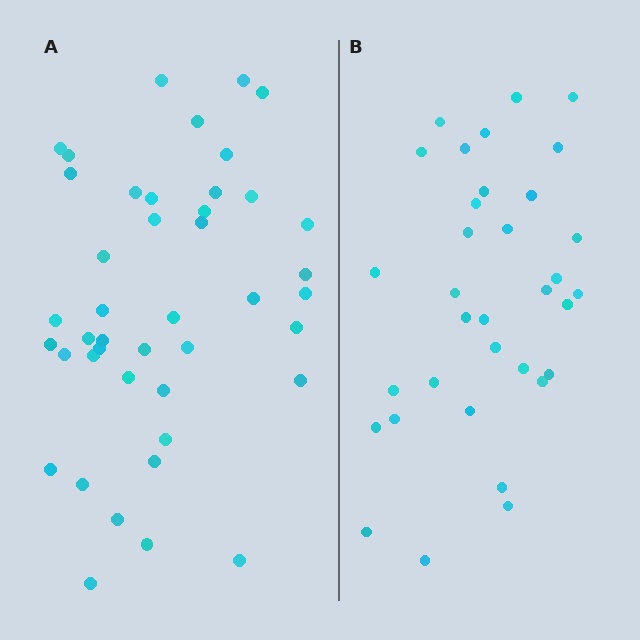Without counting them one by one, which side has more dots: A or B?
Region A (the left region) has more dots.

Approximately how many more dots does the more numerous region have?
Region A has roughly 8 or so more dots than region B.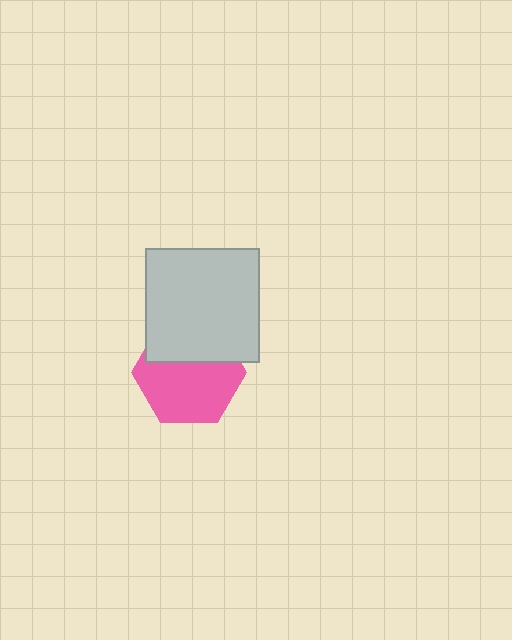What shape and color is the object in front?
The object in front is a light gray square.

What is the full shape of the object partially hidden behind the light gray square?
The partially hidden object is a pink hexagon.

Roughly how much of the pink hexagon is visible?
About half of it is visible (roughly 62%).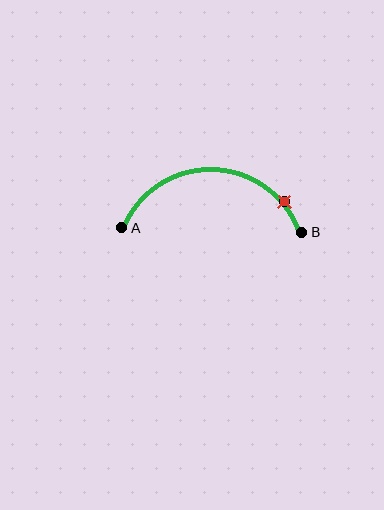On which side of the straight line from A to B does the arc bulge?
The arc bulges above the straight line connecting A and B.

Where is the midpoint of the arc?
The arc midpoint is the point on the curve farthest from the straight line joining A and B. It sits above that line.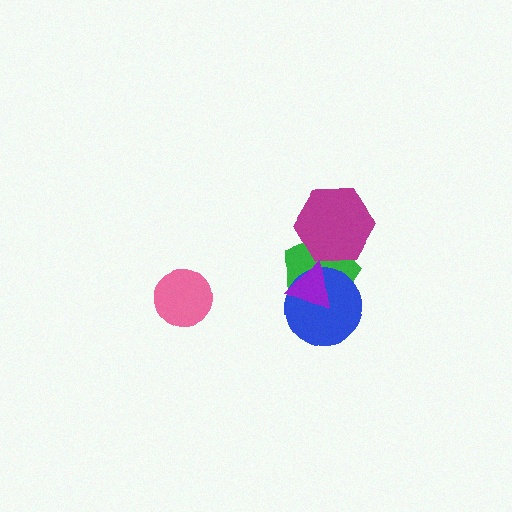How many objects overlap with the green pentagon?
3 objects overlap with the green pentagon.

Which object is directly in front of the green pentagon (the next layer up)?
The magenta hexagon is directly in front of the green pentagon.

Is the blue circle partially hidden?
Yes, it is partially covered by another shape.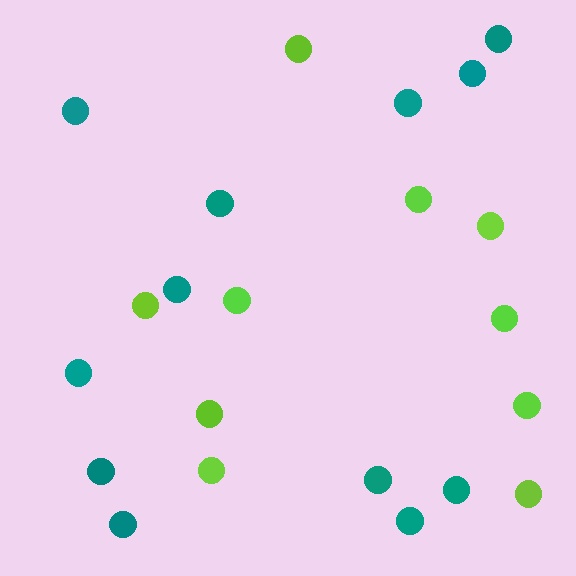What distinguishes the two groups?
There are 2 groups: one group of teal circles (12) and one group of lime circles (10).